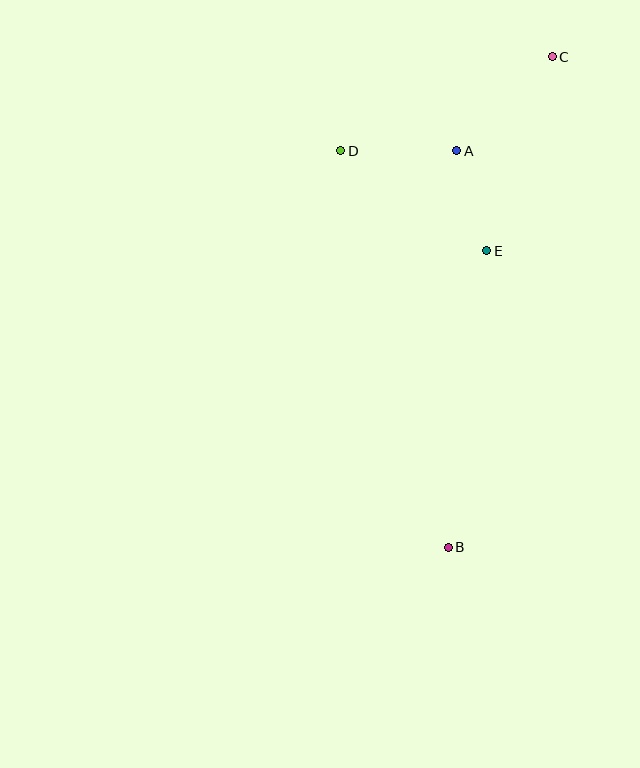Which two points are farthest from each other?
Points B and C are farthest from each other.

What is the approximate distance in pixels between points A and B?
The distance between A and B is approximately 397 pixels.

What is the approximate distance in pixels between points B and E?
The distance between B and E is approximately 299 pixels.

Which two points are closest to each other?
Points A and E are closest to each other.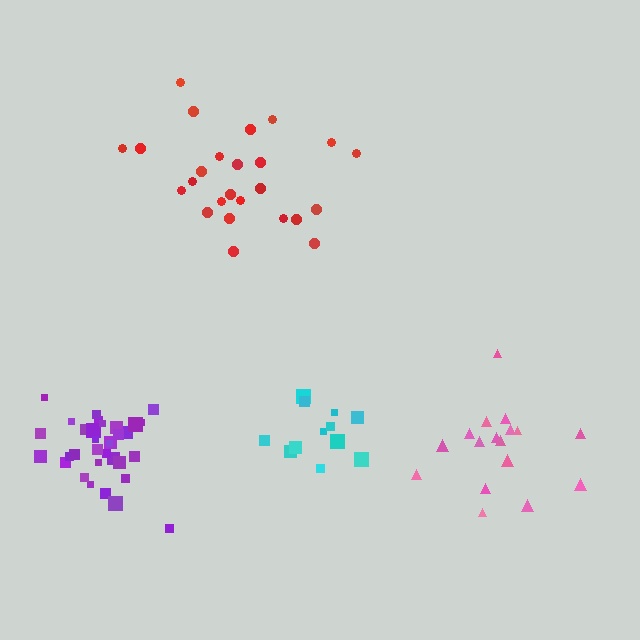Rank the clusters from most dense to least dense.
purple, cyan, red, pink.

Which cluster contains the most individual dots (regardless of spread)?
Purple (33).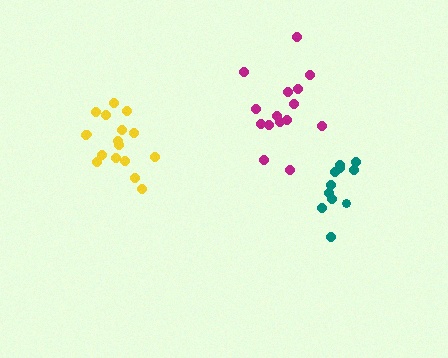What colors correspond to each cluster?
The clusters are colored: yellow, teal, magenta.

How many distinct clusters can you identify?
There are 3 distinct clusters.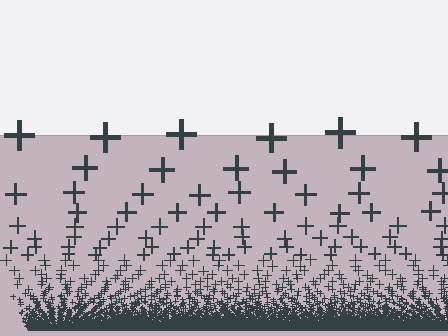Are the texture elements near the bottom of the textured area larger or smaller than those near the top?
Smaller. The gradient is inverted — elements near the bottom are smaller and denser.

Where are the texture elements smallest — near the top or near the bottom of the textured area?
Near the bottom.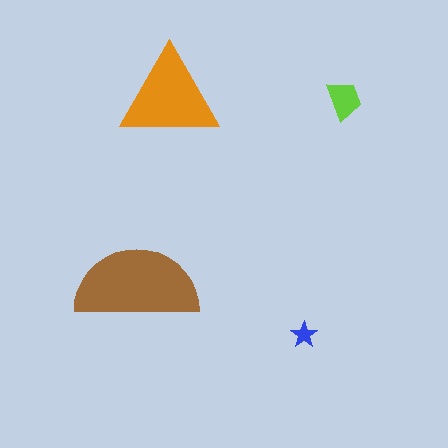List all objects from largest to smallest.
The brown semicircle, the orange triangle, the lime trapezoid, the blue star.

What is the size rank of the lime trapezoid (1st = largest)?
3rd.